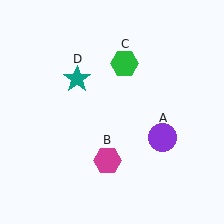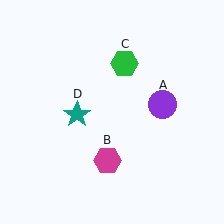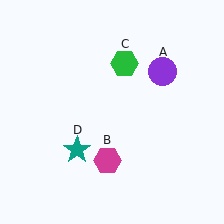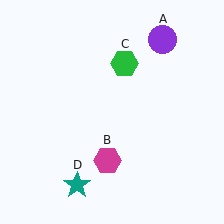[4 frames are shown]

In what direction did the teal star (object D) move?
The teal star (object D) moved down.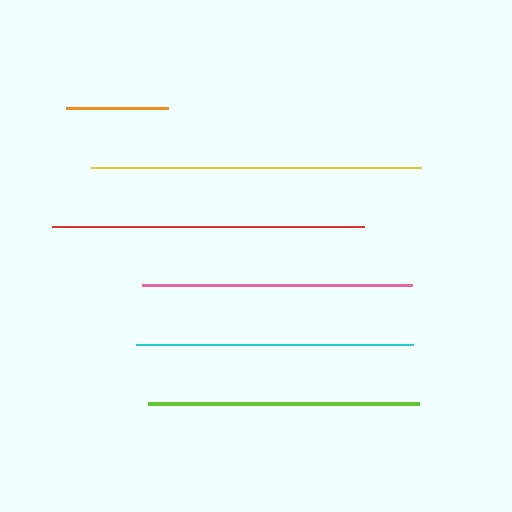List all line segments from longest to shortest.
From longest to shortest: yellow, red, cyan, lime, pink, orange.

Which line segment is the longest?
The yellow line is the longest at approximately 330 pixels.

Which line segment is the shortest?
The orange line is the shortest at approximately 102 pixels.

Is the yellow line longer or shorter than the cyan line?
The yellow line is longer than the cyan line.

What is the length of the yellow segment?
The yellow segment is approximately 330 pixels long.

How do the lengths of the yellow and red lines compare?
The yellow and red lines are approximately the same length.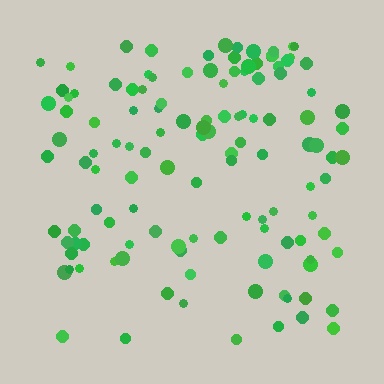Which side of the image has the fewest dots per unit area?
The bottom.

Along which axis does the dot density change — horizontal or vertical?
Vertical.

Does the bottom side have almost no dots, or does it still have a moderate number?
Still a moderate number, just noticeably fewer than the top.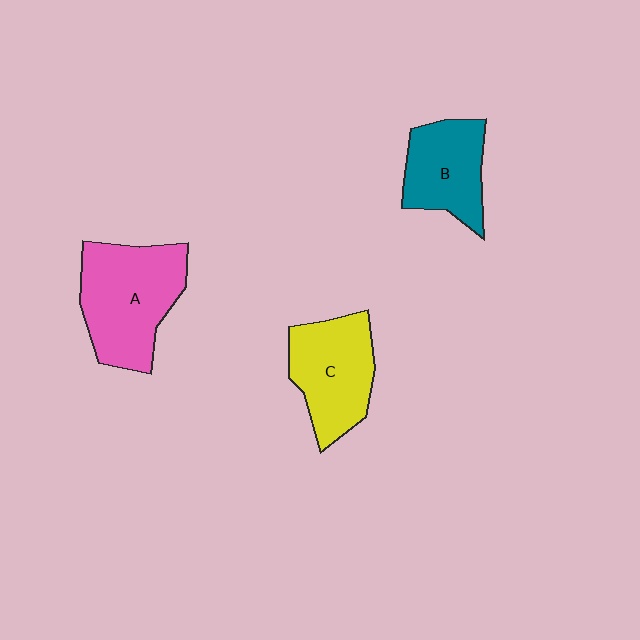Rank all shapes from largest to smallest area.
From largest to smallest: A (pink), C (yellow), B (teal).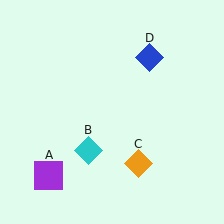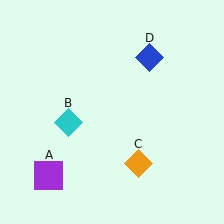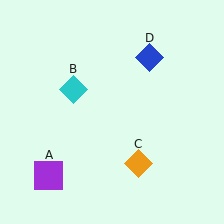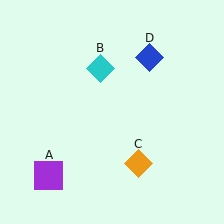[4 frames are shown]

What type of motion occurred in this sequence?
The cyan diamond (object B) rotated clockwise around the center of the scene.